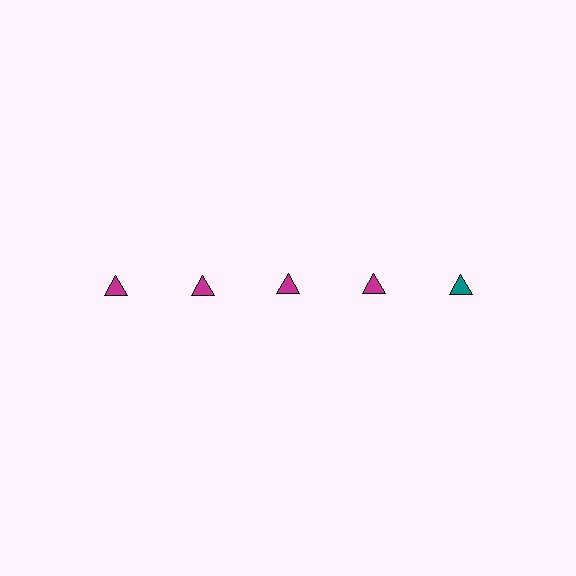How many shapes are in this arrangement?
There are 5 shapes arranged in a grid pattern.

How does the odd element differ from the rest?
It has a different color: teal instead of magenta.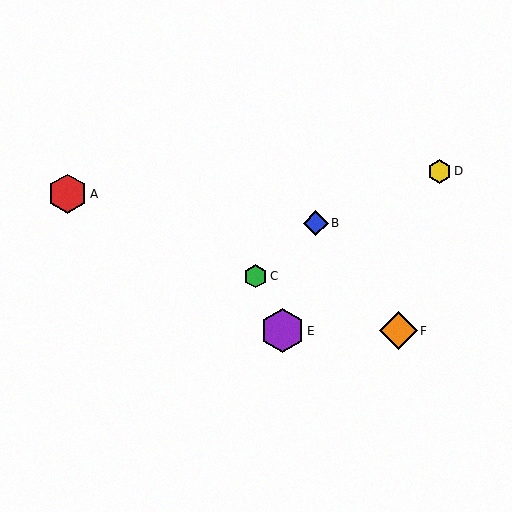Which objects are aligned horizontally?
Objects E, F are aligned horizontally.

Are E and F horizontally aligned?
Yes, both are at y≈331.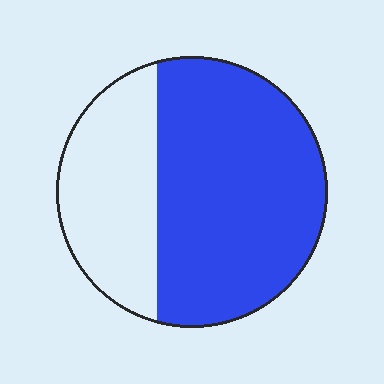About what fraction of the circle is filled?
About two thirds (2/3).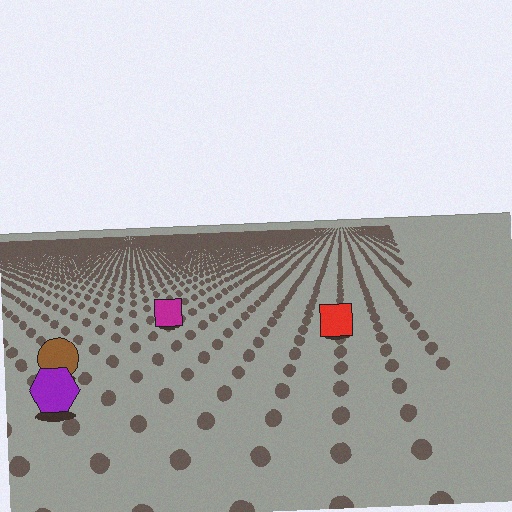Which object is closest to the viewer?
The purple hexagon is closest. The texture marks near it are larger and more spread out.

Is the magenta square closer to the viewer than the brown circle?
No. The brown circle is closer — you can tell from the texture gradient: the ground texture is coarser near it.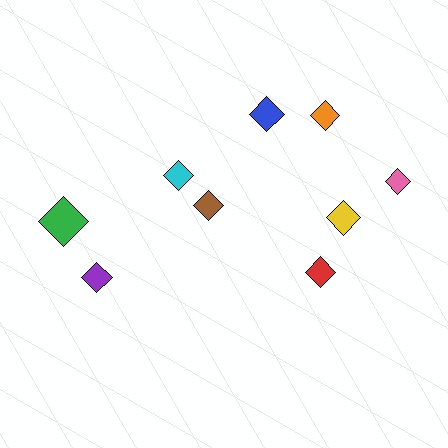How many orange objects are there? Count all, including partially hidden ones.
There is 1 orange object.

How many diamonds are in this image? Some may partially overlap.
There are 9 diamonds.